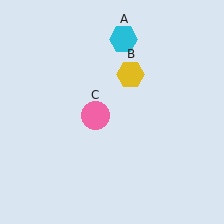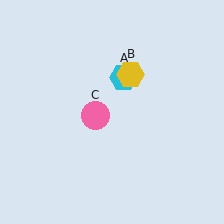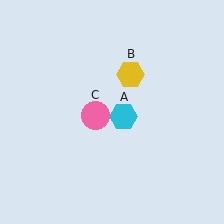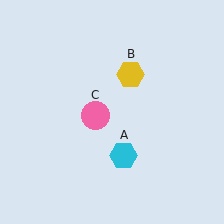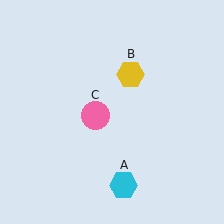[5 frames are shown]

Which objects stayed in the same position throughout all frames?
Yellow hexagon (object B) and pink circle (object C) remained stationary.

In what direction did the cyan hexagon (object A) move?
The cyan hexagon (object A) moved down.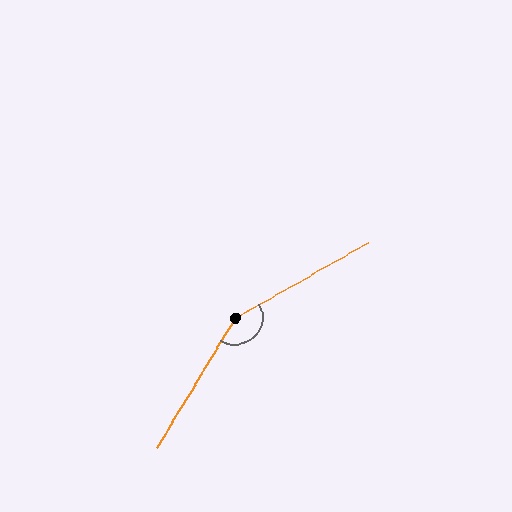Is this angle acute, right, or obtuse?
It is obtuse.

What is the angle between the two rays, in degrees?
Approximately 150 degrees.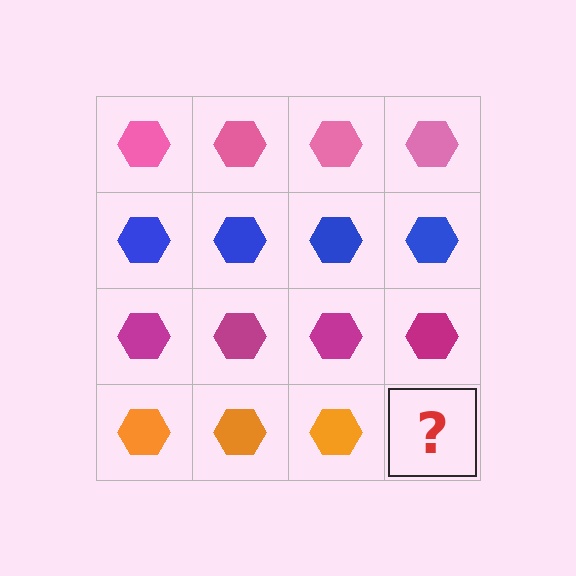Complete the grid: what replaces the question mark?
The question mark should be replaced with an orange hexagon.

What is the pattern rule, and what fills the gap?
The rule is that each row has a consistent color. The gap should be filled with an orange hexagon.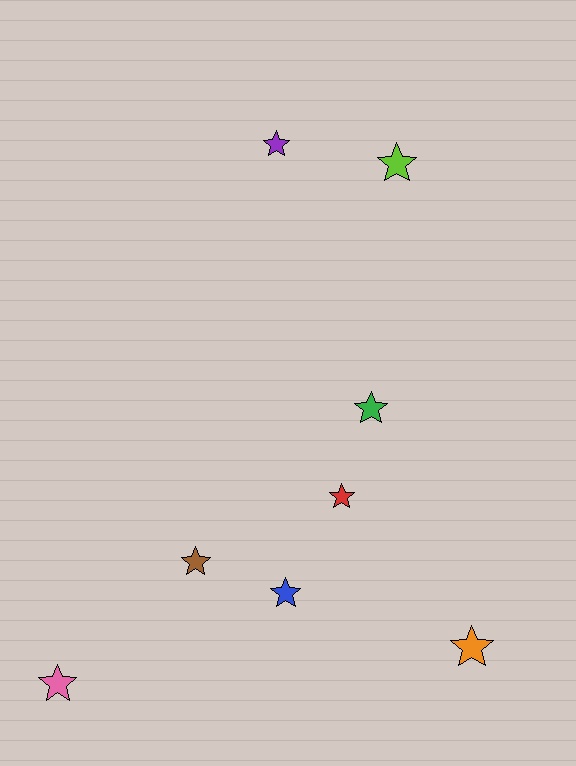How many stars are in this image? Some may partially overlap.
There are 8 stars.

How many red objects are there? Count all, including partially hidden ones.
There is 1 red object.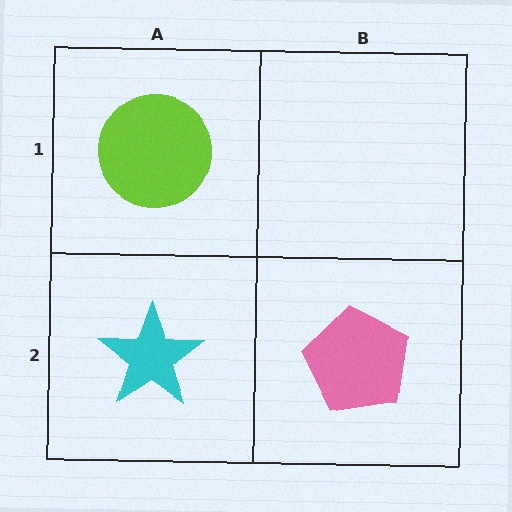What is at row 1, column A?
A lime circle.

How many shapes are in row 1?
1 shape.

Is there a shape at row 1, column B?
No, that cell is empty.